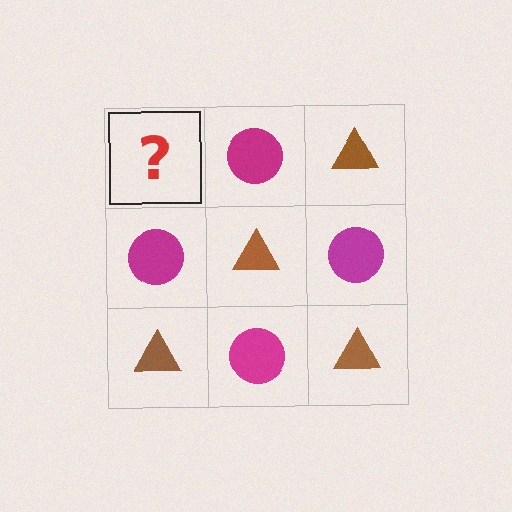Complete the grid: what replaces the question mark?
The question mark should be replaced with a brown triangle.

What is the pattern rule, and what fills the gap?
The rule is that it alternates brown triangle and magenta circle in a checkerboard pattern. The gap should be filled with a brown triangle.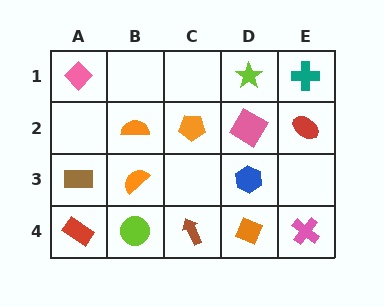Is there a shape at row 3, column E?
No, that cell is empty.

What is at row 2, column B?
An orange semicircle.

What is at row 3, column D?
A blue hexagon.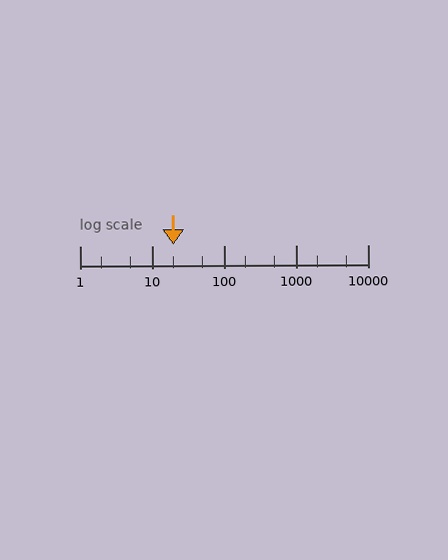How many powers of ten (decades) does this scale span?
The scale spans 4 decades, from 1 to 10000.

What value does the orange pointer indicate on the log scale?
The pointer indicates approximately 20.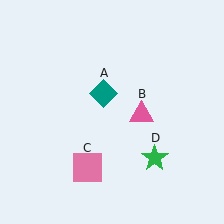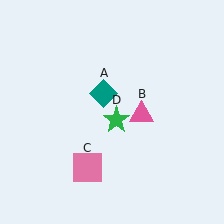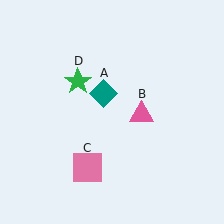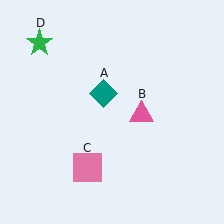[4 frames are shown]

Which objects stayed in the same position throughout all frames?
Teal diamond (object A) and pink triangle (object B) and pink square (object C) remained stationary.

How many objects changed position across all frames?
1 object changed position: green star (object D).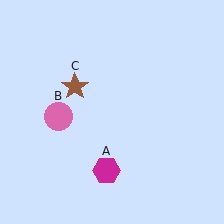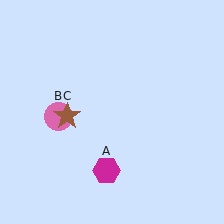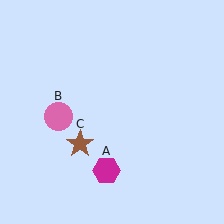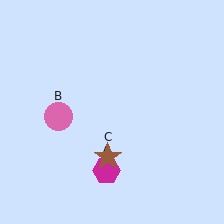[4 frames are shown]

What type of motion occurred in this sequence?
The brown star (object C) rotated counterclockwise around the center of the scene.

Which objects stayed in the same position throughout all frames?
Magenta hexagon (object A) and pink circle (object B) remained stationary.